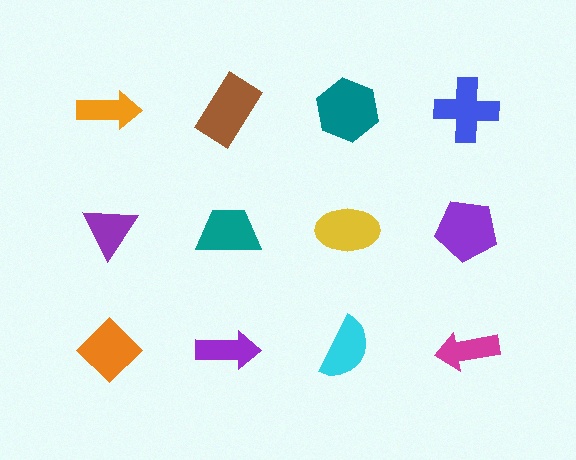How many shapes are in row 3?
4 shapes.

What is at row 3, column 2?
A purple arrow.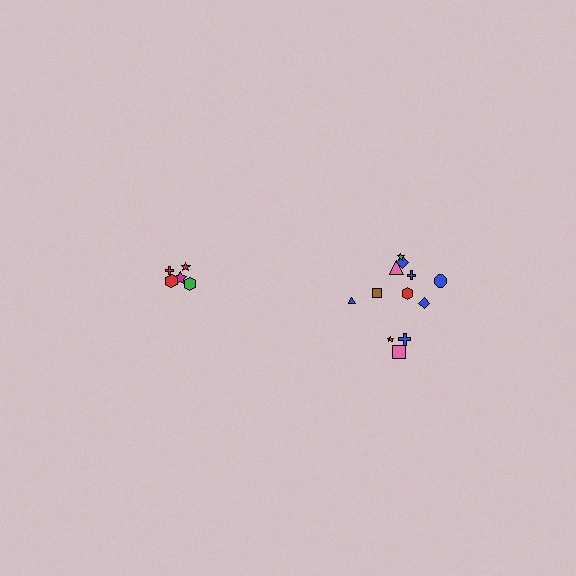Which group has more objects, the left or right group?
The right group.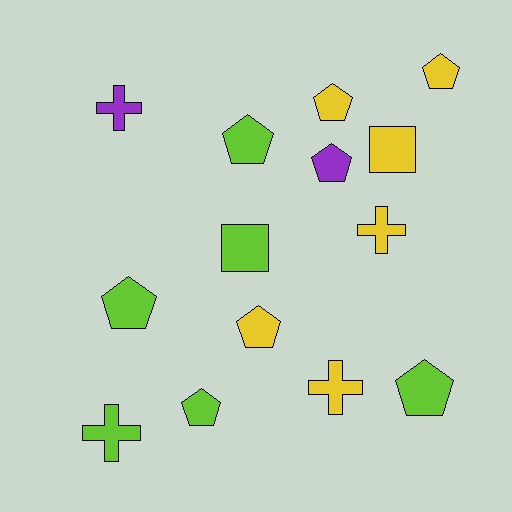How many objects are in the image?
There are 14 objects.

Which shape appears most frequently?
Pentagon, with 8 objects.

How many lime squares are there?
There is 1 lime square.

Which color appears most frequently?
Lime, with 6 objects.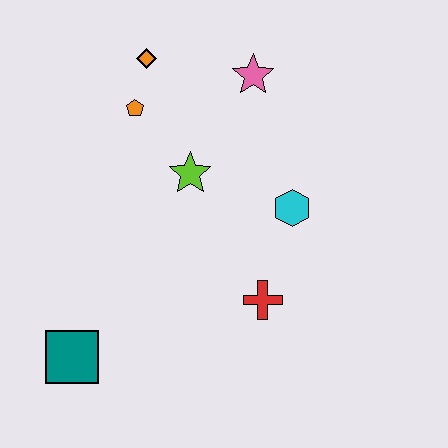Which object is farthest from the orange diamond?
The teal square is farthest from the orange diamond.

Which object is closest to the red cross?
The cyan hexagon is closest to the red cross.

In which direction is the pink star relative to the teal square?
The pink star is above the teal square.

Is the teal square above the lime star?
No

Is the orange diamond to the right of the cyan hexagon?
No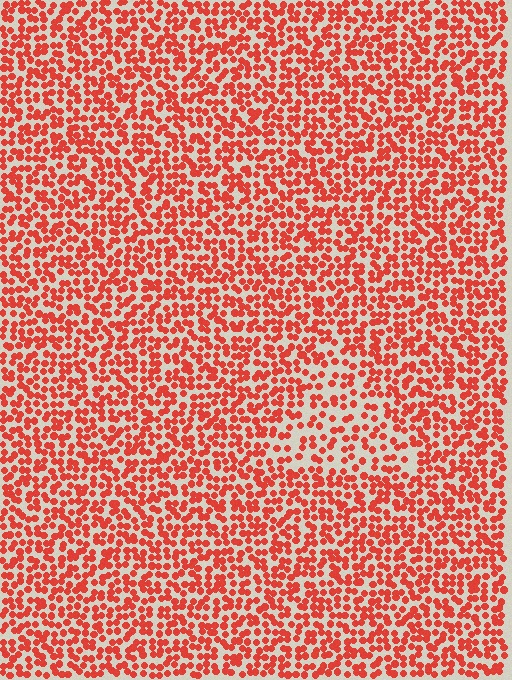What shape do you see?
I see a triangle.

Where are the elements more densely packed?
The elements are more densely packed outside the triangle boundary.